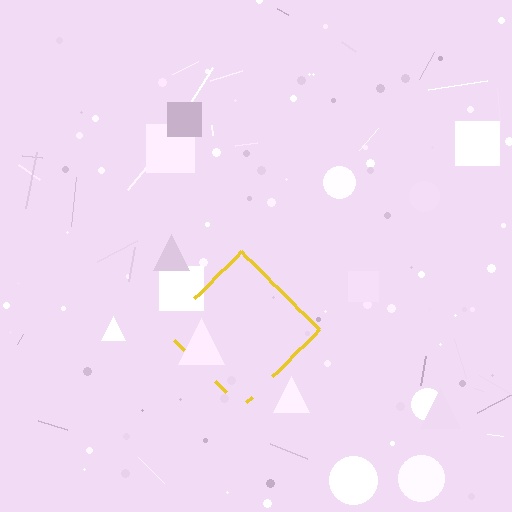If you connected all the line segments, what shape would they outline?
They would outline a diamond.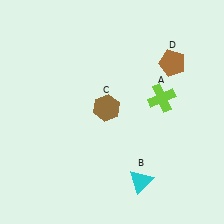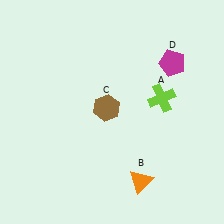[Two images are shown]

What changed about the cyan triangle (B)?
In Image 1, B is cyan. In Image 2, it changed to orange.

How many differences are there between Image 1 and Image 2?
There are 2 differences between the two images.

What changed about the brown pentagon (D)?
In Image 1, D is brown. In Image 2, it changed to magenta.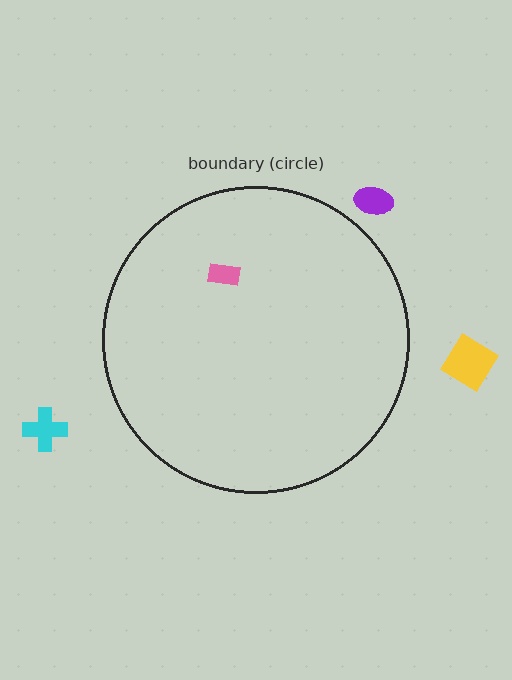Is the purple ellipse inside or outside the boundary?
Outside.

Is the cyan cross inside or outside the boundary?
Outside.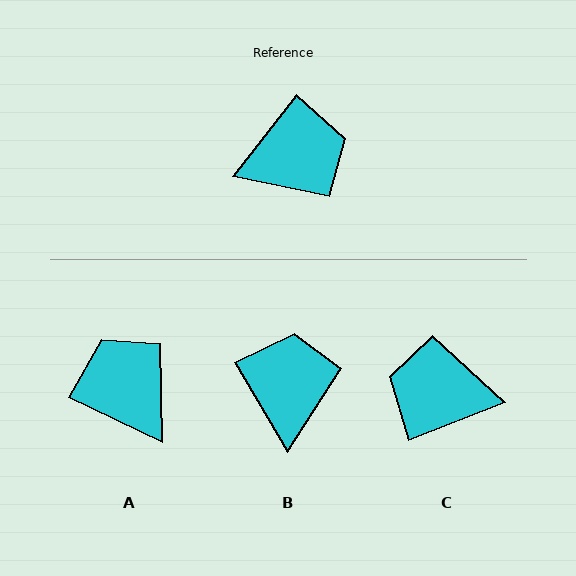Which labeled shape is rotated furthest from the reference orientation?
C, about 149 degrees away.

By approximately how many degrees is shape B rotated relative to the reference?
Approximately 69 degrees counter-clockwise.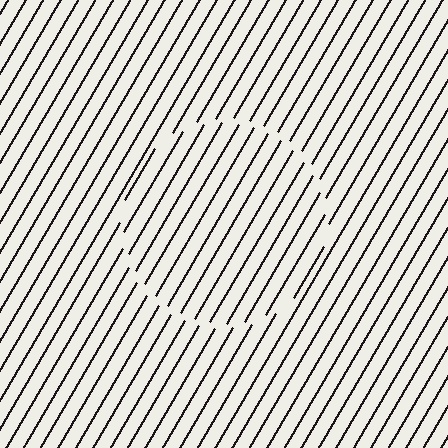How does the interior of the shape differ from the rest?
The interior of the shape contains the same grating, shifted by half a period — the contour is defined by the phase discontinuity where line-ends from the inner and outer gratings abut.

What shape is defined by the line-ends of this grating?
An illusory circle. The interior of the shape contains the same grating, shifted by half a period — the contour is defined by the phase discontinuity where line-ends from the inner and outer gratings abut.